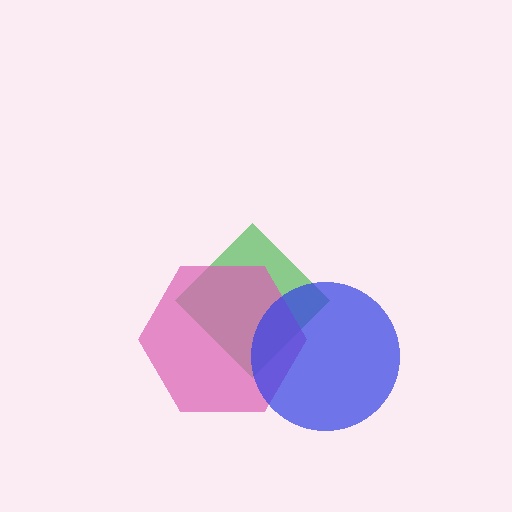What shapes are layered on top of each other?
The layered shapes are: a green diamond, a pink hexagon, a blue circle.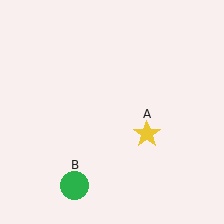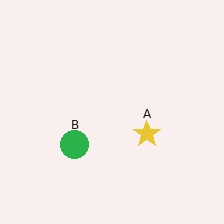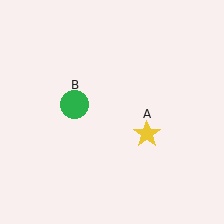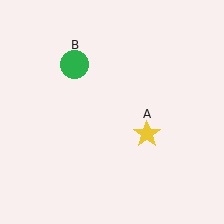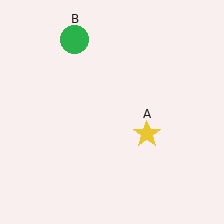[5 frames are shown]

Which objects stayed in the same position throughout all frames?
Yellow star (object A) remained stationary.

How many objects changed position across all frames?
1 object changed position: green circle (object B).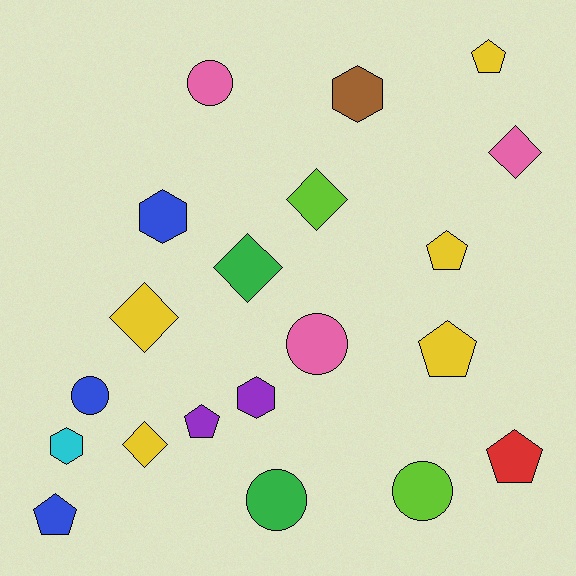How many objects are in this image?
There are 20 objects.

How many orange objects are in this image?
There are no orange objects.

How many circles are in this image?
There are 5 circles.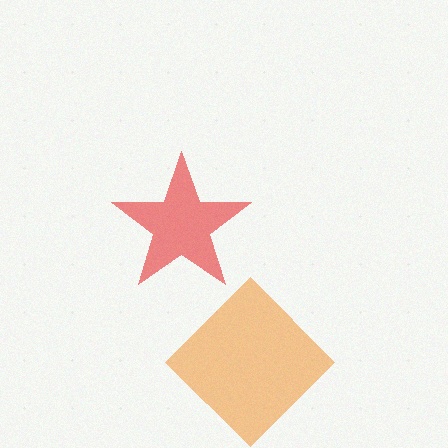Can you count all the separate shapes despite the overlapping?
Yes, there are 2 separate shapes.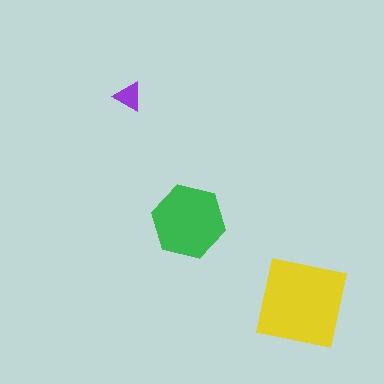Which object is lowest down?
The yellow square is bottommost.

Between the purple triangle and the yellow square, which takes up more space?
The yellow square.